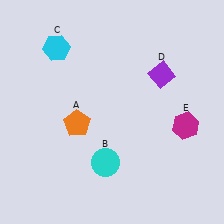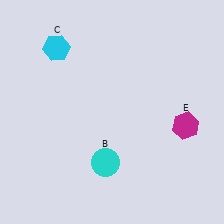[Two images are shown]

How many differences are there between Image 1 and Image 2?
There are 2 differences between the two images.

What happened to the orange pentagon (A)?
The orange pentagon (A) was removed in Image 2. It was in the bottom-left area of Image 1.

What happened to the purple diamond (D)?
The purple diamond (D) was removed in Image 2. It was in the top-right area of Image 1.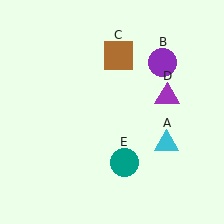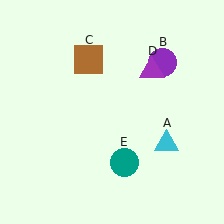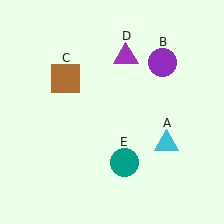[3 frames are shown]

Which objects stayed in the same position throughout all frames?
Cyan triangle (object A) and purple circle (object B) and teal circle (object E) remained stationary.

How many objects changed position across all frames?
2 objects changed position: brown square (object C), purple triangle (object D).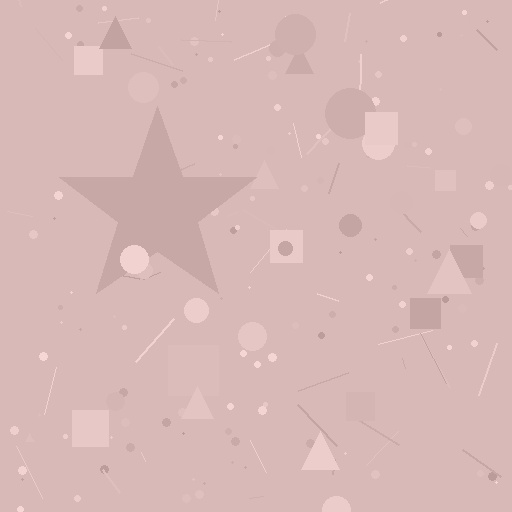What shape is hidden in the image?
A star is hidden in the image.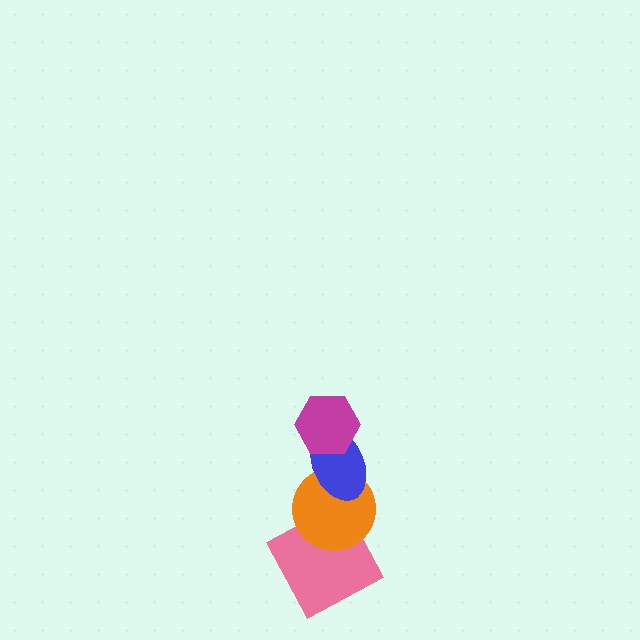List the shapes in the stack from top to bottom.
From top to bottom: the magenta hexagon, the blue ellipse, the orange circle, the pink square.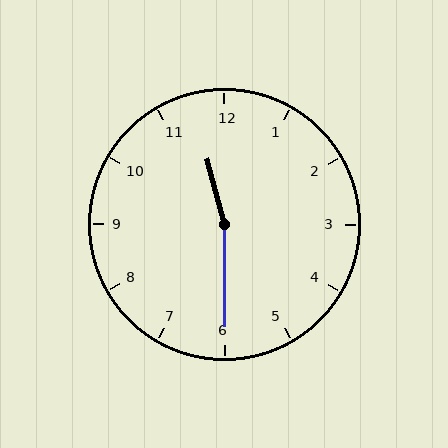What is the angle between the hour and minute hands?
Approximately 165 degrees.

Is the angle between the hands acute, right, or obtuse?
It is obtuse.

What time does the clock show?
11:30.